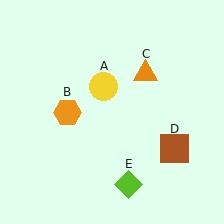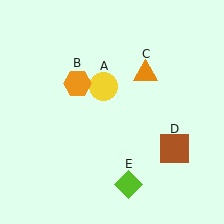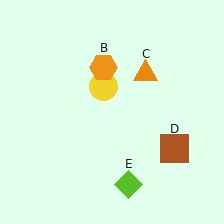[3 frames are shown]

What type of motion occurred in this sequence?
The orange hexagon (object B) rotated clockwise around the center of the scene.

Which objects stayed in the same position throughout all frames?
Yellow circle (object A) and orange triangle (object C) and brown square (object D) and lime diamond (object E) remained stationary.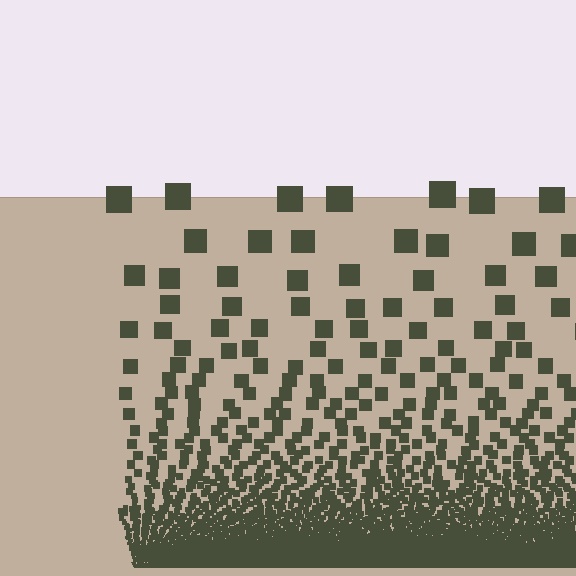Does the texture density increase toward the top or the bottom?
Density increases toward the bottom.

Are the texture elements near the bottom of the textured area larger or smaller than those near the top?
Smaller. The gradient is inverted — elements near the bottom are smaller and denser.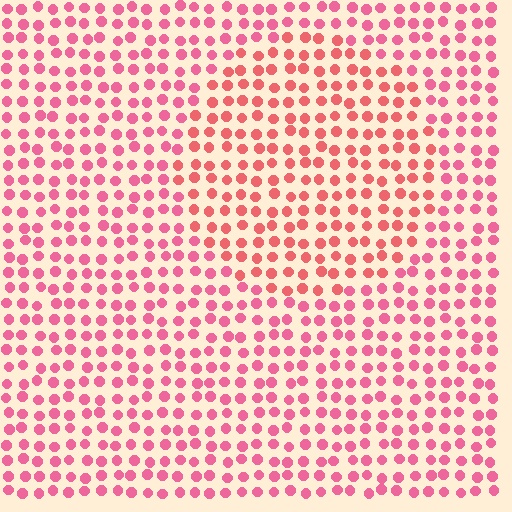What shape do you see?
I see a circle.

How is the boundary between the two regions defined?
The boundary is defined purely by a slight shift in hue (about 20 degrees). Spacing, size, and orientation are identical on both sides.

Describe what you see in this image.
The image is filled with small pink elements in a uniform arrangement. A circle-shaped region is visible where the elements are tinted to a slightly different hue, forming a subtle color boundary.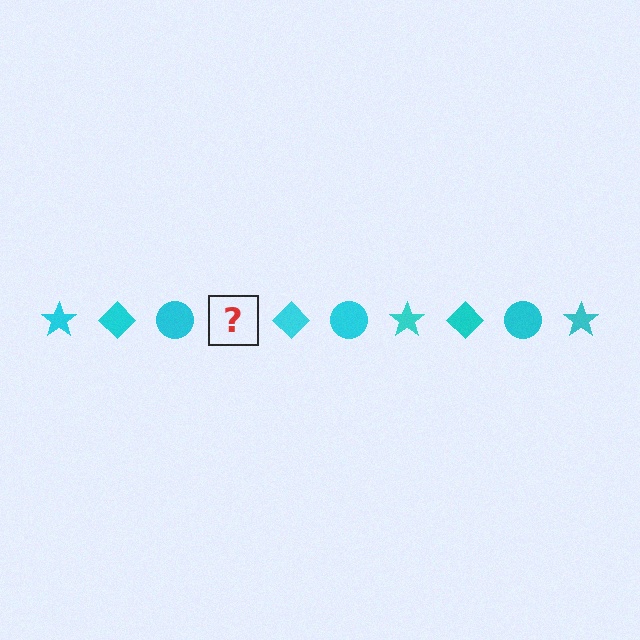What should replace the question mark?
The question mark should be replaced with a cyan star.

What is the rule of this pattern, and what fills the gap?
The rule is that the pattern cycles through star, diamond, circle shapes in cyan. The gap should be filled with a cyan star.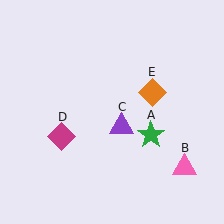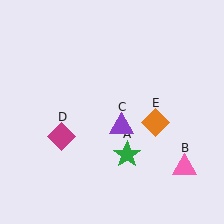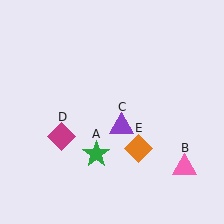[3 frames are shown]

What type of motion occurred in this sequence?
The green star (object A), orange diamond (object E) rotated clockwise around the center of the scene.